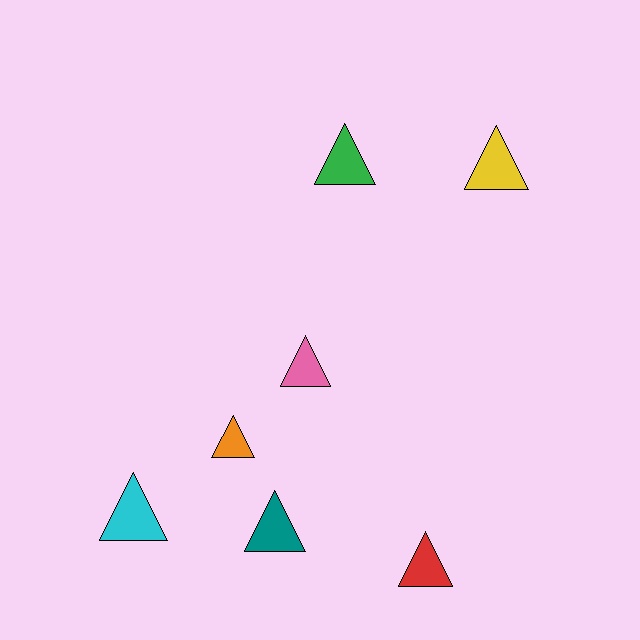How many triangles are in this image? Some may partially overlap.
There are 7 triangles.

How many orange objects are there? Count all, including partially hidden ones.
There is 1 orange object.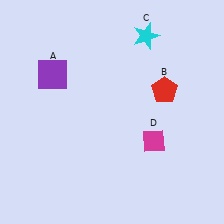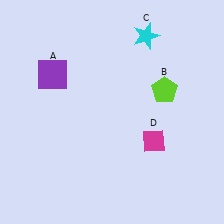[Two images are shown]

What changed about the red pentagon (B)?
In Image 1, B is red. In Image 2, it changed to lime.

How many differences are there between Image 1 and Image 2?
There is 1 difference between the two images.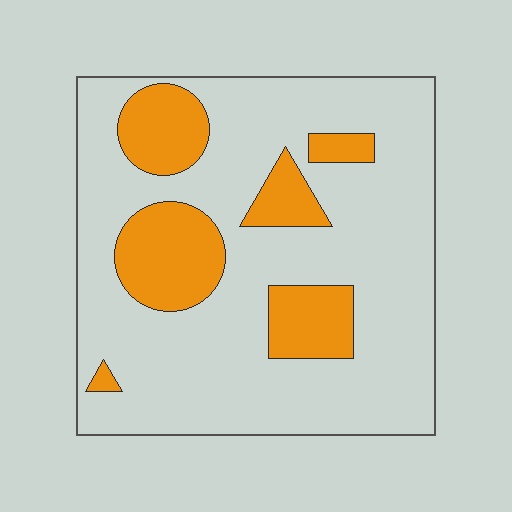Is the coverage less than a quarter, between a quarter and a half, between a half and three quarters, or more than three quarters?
Less than a quarter.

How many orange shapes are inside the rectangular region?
6.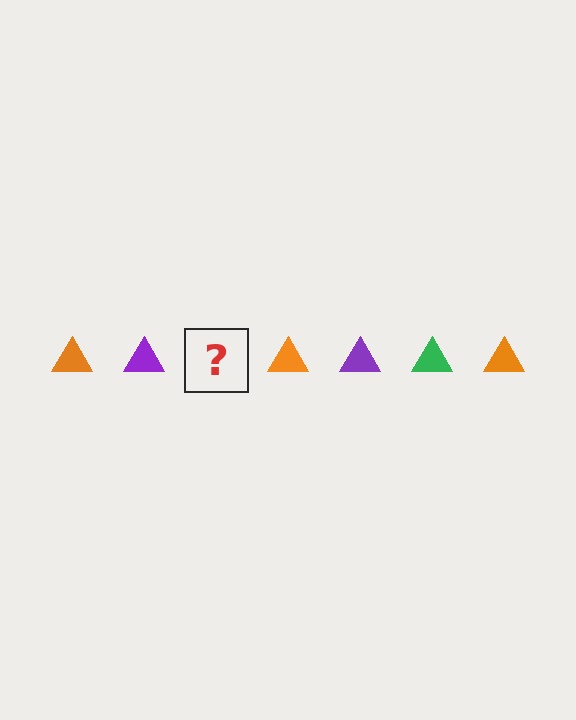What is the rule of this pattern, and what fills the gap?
The rule is that the pattern cycles through orange, purple, green triangles. The gap should be filled with a green triangle.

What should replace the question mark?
The question mark should be replaced with a green triangle.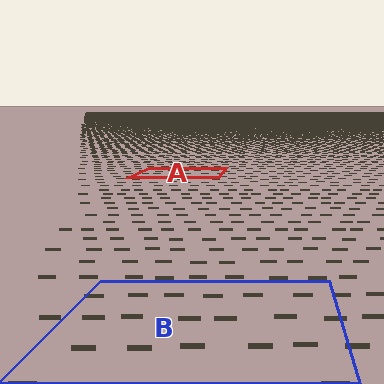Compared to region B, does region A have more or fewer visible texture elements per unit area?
Region A has more texture elements per unit area — they are packed more densely because it is farther away.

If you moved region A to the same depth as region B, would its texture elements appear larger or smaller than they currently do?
They would appear larger. At a closer depth, the same texture elements are projected at a bigger on-screen size.